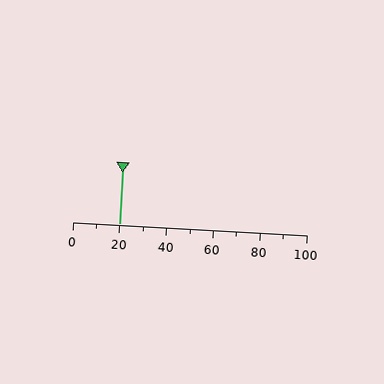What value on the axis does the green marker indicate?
The marker indicates approximately 20.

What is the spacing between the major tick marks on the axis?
The major ticks are spaced 20 apart.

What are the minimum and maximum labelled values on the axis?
The axis runs from 0 to 100.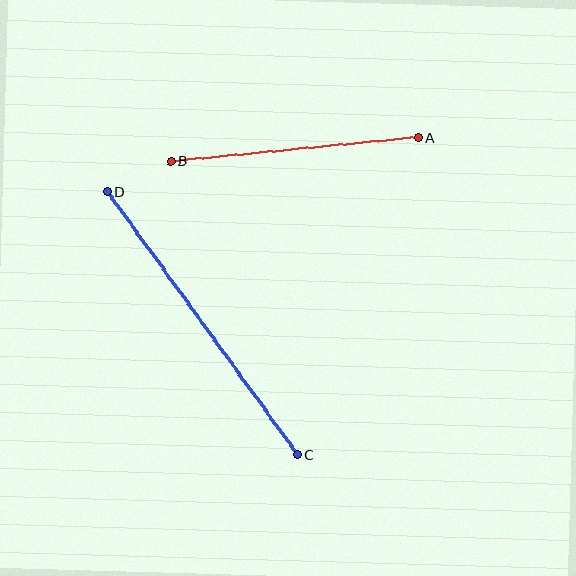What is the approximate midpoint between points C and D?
The midpoint is at approximately (202, 323) pixels.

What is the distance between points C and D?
The distance is approximately 325 pixels.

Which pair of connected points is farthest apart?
Points C and D are farthest apart.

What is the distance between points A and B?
The distance is approximately 249 pixels.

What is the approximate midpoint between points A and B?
The midpoint is at approximately (295, 149) pixels.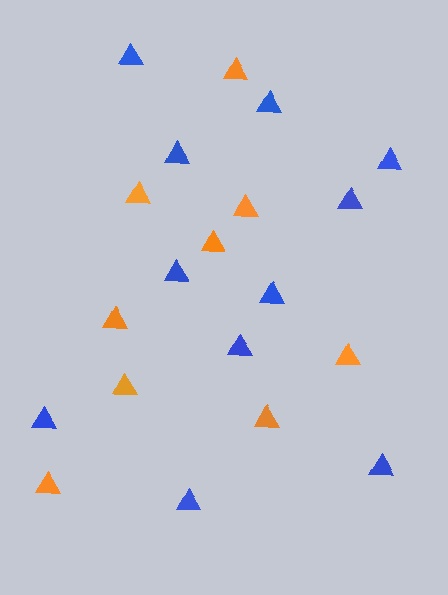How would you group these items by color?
There are 2 groups: one group of blue triangles (11) and one group of orange triangles (9).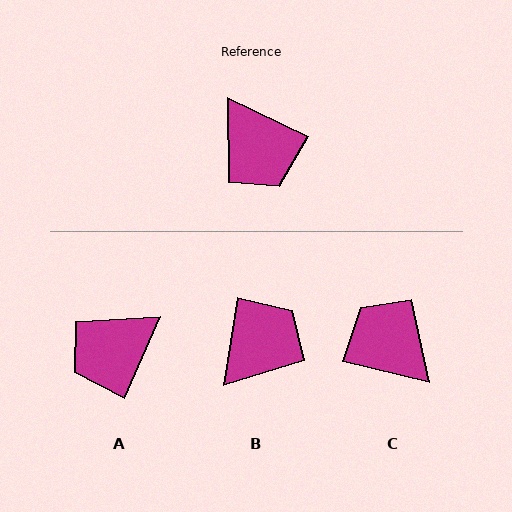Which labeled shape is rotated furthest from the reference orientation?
C, about 168 degrees away.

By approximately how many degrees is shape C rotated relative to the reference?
Approximately 168 degrees clockwise.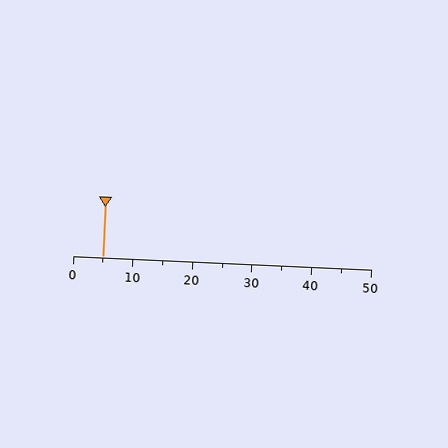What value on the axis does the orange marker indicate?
The marker indicates approximately 5.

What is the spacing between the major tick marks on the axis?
The major ticks are spaced 10 apart.